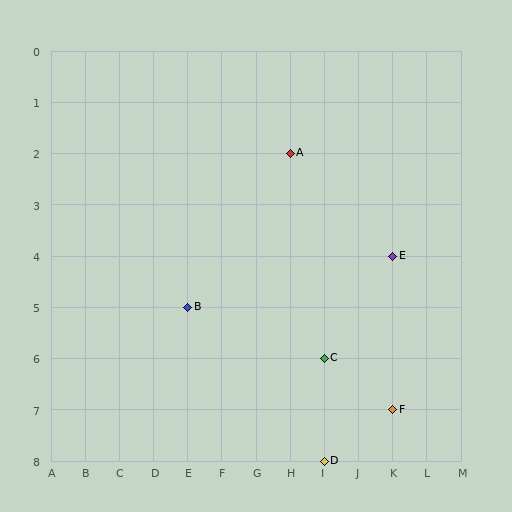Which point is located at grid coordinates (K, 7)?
Point F is at (K, 7).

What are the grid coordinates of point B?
Point B is at grid coordinates (E, 5).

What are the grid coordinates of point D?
Point D is at grid coordinates (I, 8).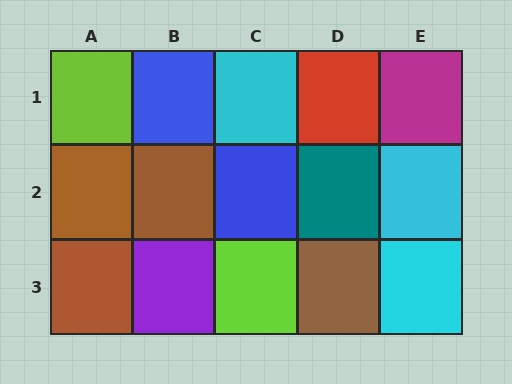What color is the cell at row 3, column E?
Cyan.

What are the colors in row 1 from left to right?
Lime, blue, cyan, red, magenta.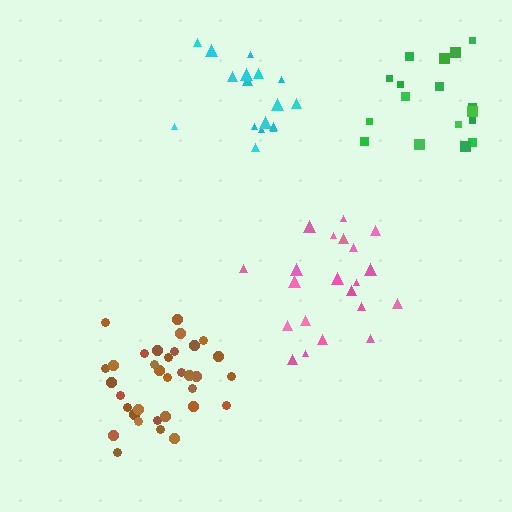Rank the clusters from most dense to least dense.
brown, cyan, pink, green.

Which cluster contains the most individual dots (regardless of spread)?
Brown (34).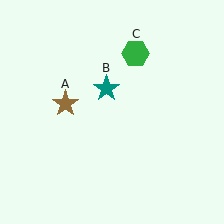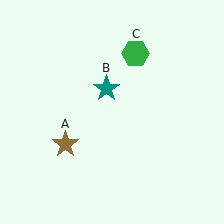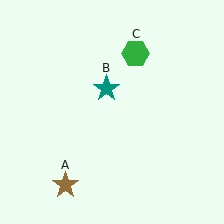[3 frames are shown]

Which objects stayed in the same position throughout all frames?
Teal star (object B) and green hexagon (object C) remained stationary.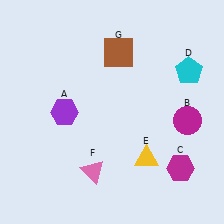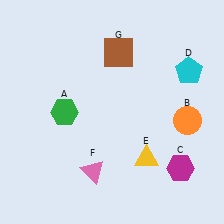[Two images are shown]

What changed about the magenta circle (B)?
In Image 1, B is magenta. In Image 2, it changed to orange.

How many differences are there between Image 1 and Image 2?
There are 2 differences between the two images.